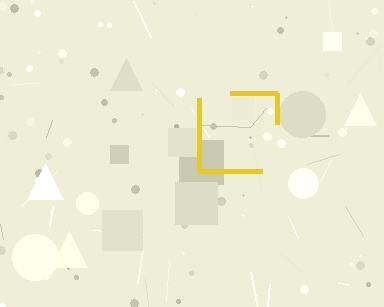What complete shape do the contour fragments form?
The contour fragments form a square.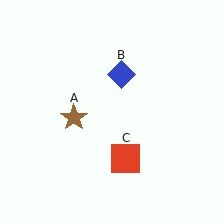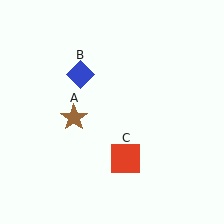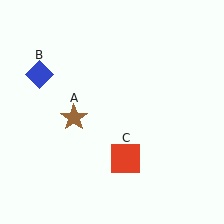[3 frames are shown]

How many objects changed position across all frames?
1 object changed position: blue diamond (object B).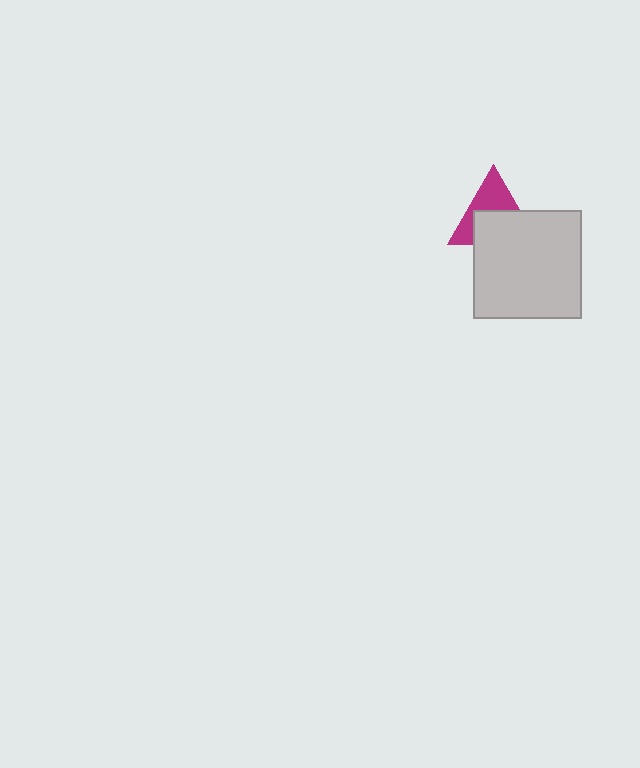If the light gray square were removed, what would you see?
You would see the complete magenta triangle.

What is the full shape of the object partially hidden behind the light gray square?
The partially hidden object is a magenta triangle.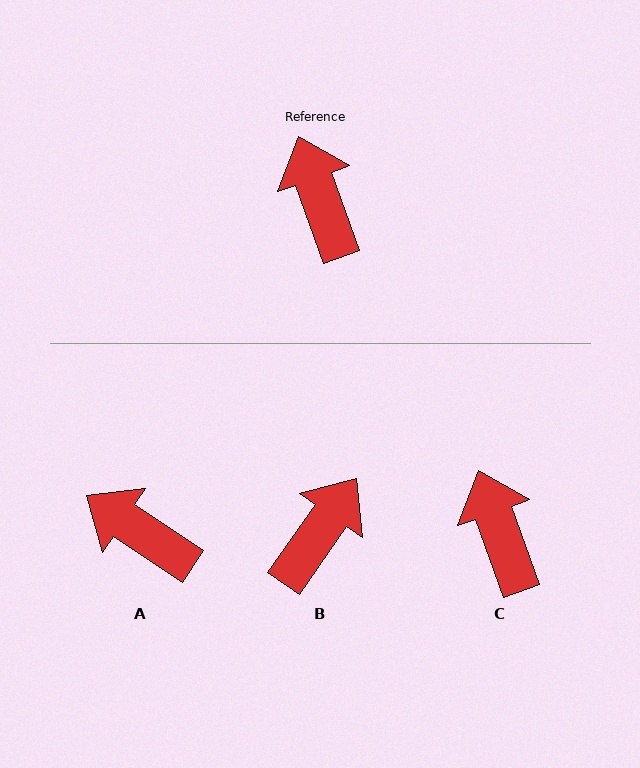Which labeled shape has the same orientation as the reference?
C.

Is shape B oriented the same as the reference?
No, it is off by about 55 degrees.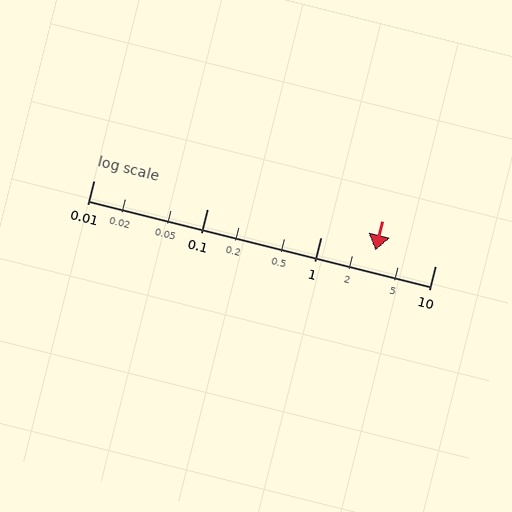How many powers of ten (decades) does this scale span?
The scale spans 3 decades, from 0.01 to 10.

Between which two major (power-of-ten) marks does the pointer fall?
The pointer is between 1 and 10.